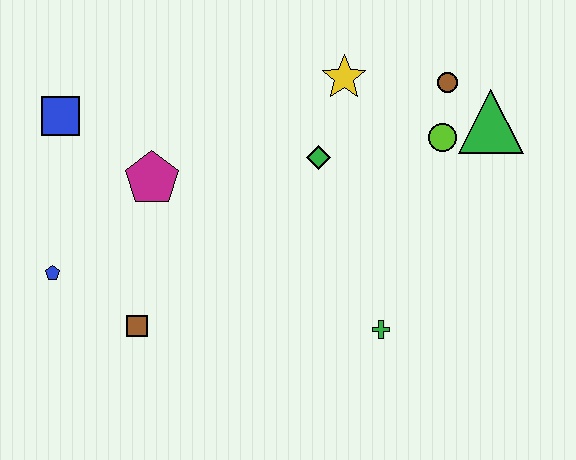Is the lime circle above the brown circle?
No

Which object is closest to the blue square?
The magenta pentagon is closest to the blue square.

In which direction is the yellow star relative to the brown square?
The yellow star is above the brown square.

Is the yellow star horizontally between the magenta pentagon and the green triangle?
Yes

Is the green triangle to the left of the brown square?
No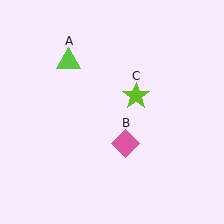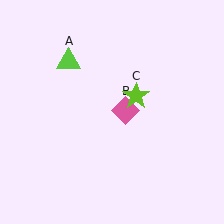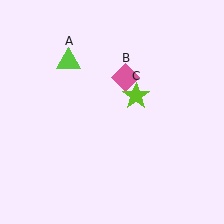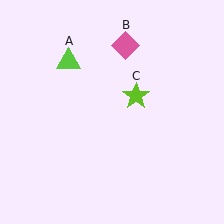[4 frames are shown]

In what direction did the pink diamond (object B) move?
The pink diamond (object B) moved up.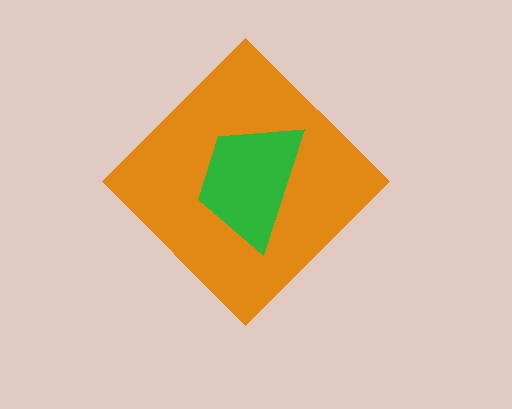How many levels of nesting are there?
2.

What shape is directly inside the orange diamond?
The green trapezoid.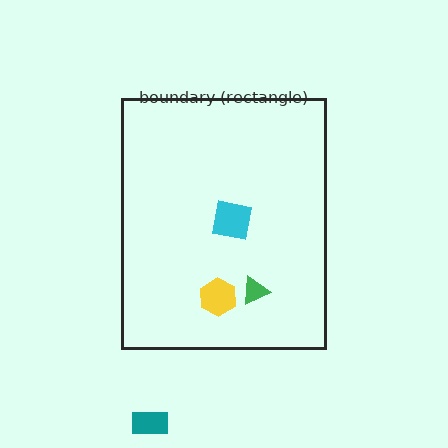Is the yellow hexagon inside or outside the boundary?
Inside.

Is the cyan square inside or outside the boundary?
Inside.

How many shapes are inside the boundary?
3 inside, 1 outside.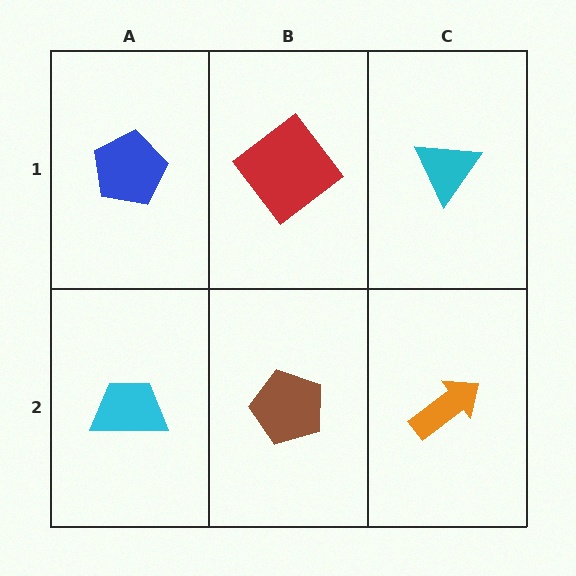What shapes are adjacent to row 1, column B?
A brown pentagon (row 2, column B), a blue pentagon (row 1, column A), a cyan triangle (row 1, column C).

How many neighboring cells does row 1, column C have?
2.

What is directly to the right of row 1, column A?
A red diamond.